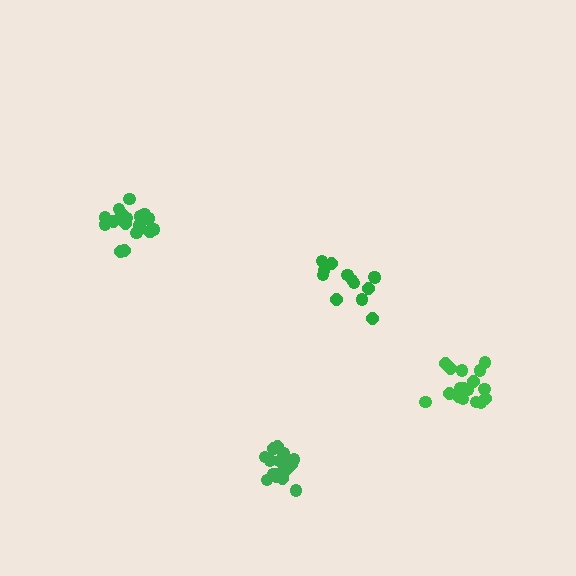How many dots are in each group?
Group 1: 19 dots, Group 2: 19 dots, Group 3: 17 dots, Group 4: 14 dots (69 total).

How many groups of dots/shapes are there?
There are 4 groups.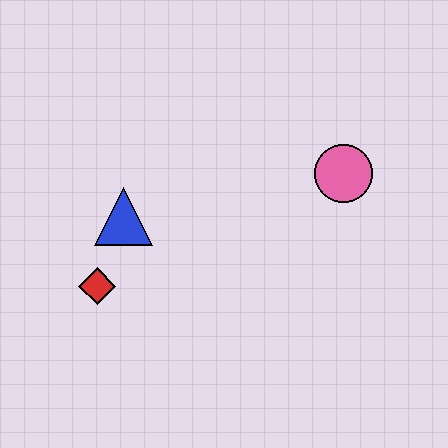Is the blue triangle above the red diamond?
Yes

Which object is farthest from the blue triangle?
The pink circle is farthest from the blue triangle.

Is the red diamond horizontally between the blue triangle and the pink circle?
No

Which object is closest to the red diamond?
The blue triangle is closest to the red diamond.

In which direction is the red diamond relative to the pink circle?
The red diamond is to the left of the pink circle.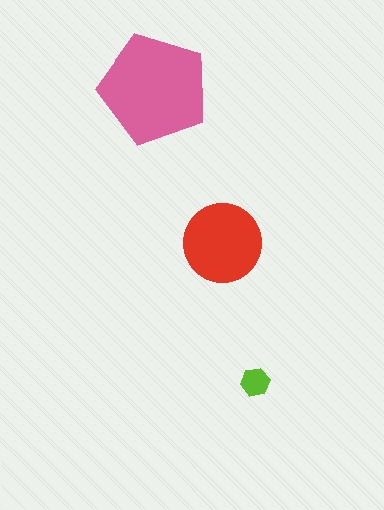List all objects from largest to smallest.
The pink pentagon, the red circle, the lime hexagon.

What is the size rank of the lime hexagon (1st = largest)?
3rd.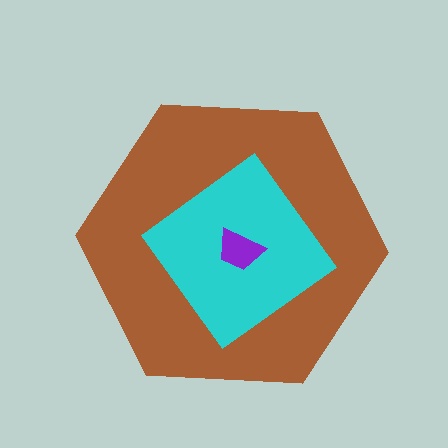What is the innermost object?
The purple trapezoid.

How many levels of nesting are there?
3.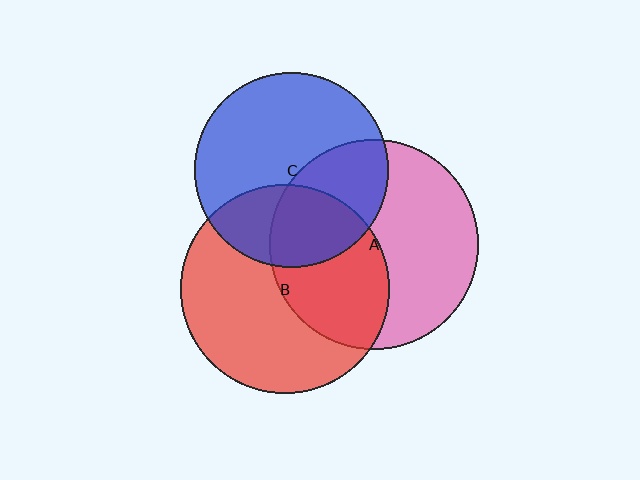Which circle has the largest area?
Circle A (pink).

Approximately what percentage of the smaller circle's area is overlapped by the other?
Approximately 35%.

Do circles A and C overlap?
Yes.